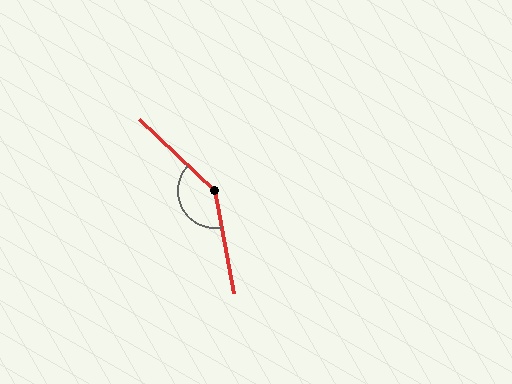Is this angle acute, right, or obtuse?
It is obtuse.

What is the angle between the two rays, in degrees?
Approximately 143 degrees.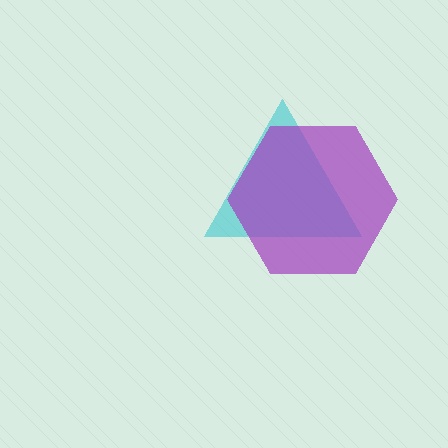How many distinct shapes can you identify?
There are 2 distinct shapes: a cyan triangle, a purple hexagon.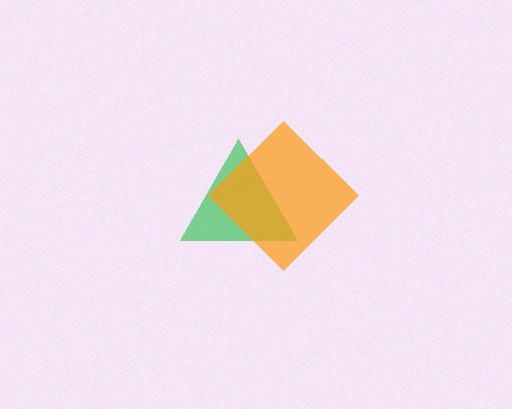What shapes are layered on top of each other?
The layered shapes are: a green triangle, an orange diamond.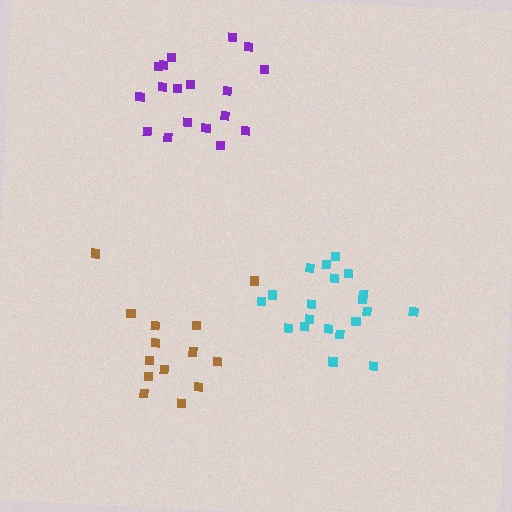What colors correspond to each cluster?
The clusters are colored: cyan, brown, purple.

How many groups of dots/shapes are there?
There are 3 groups.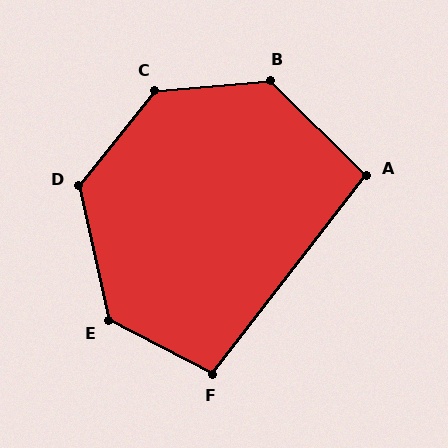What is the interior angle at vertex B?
Approximately 130 degrees (obtuse).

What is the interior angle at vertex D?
Approximately 129 degrees (obtuse).